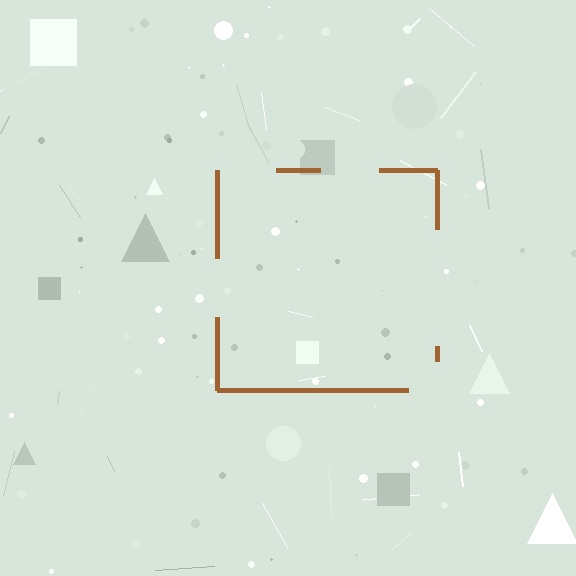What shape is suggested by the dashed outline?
The dashed outline suggests a square.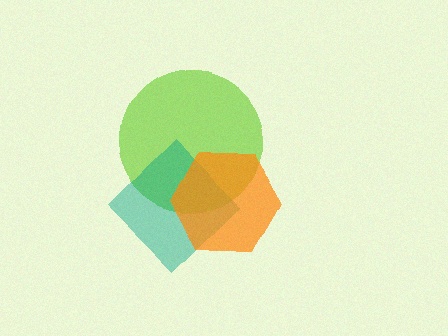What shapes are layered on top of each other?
The layered shapes are: a lime circle, a teal diamond, an orange hexagon.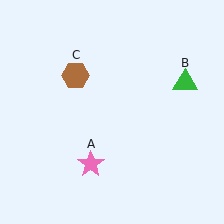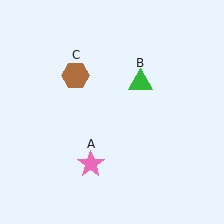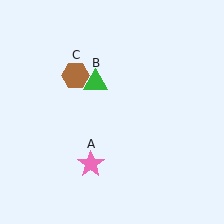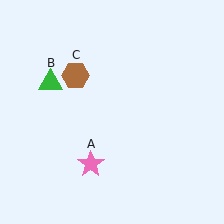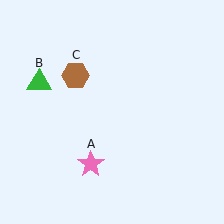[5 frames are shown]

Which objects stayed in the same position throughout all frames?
Pink star (object A) and brown hexagon (object C) remained stationary.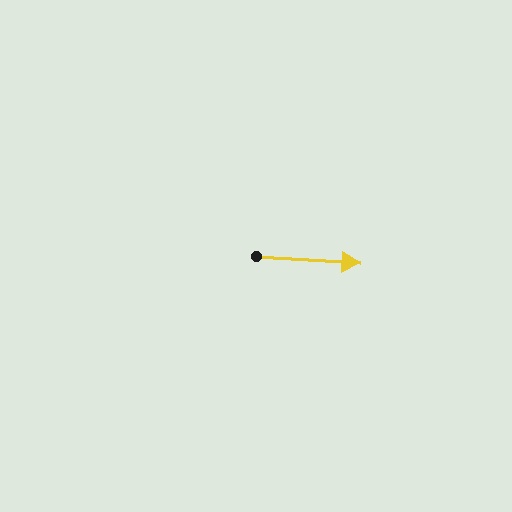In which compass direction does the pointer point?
East.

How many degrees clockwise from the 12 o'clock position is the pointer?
Approximately 94 degrees.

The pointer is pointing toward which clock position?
Roughly 3 o'clock.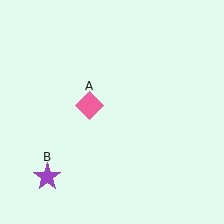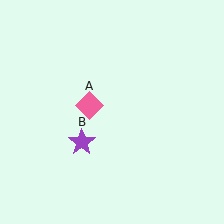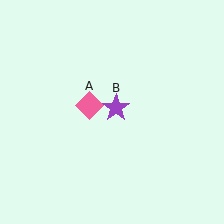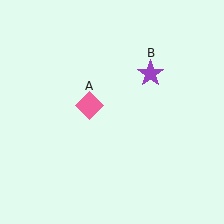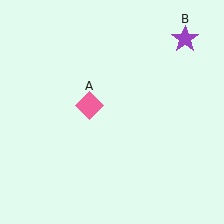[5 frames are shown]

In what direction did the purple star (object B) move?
The purple star (object B) moved up and to the right.